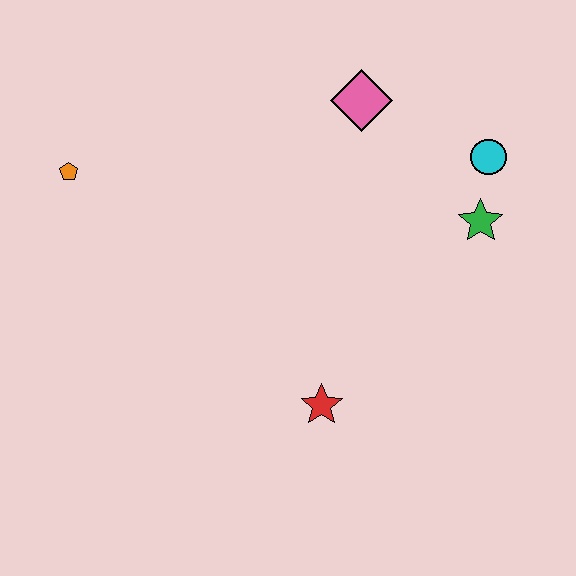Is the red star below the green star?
Yes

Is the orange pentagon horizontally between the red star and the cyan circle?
No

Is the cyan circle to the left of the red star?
No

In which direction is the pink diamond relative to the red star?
The pink diamond is above the red star.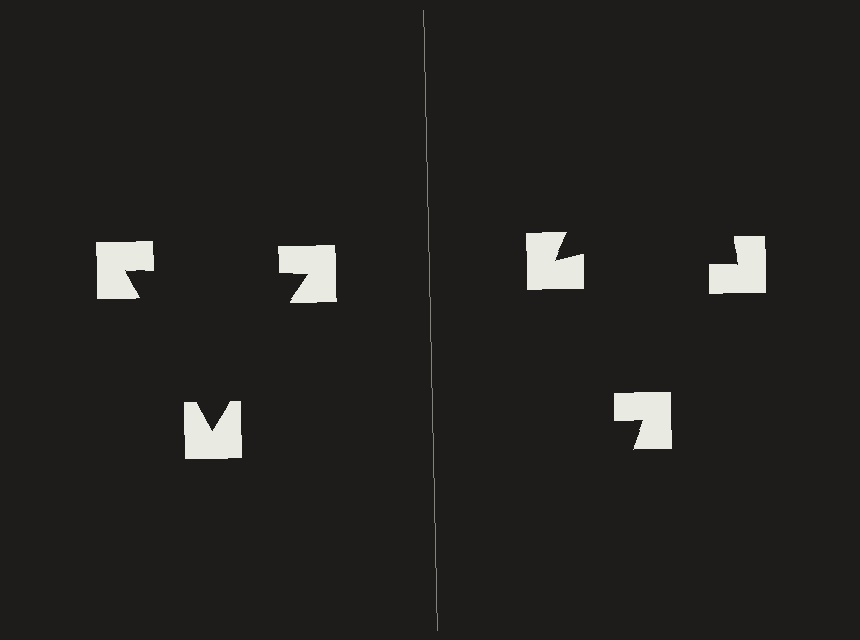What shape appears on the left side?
An illusory triangle.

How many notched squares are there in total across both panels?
6 — 3 on each side.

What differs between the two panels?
The notched squares are positioned identically on both sides; only the wedge orientations differ. On the left they align to a triangle; on the right they are misaligned.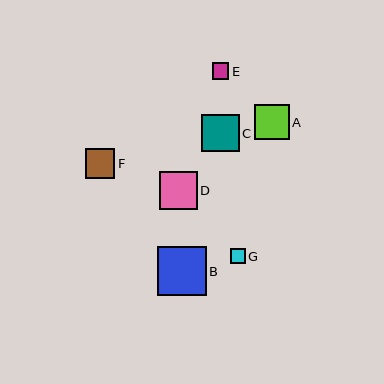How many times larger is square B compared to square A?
Square B is approximately 1.4 times the size of square A.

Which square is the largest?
Square B is the largest with a size of approximately 49 pixels.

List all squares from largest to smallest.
From largest to smallest: B, D, C, A, F, E, G.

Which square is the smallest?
Square G is the smallest with a size of approximately 15 pixels.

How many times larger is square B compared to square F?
Square B is approximately 1.6 times the size of square F.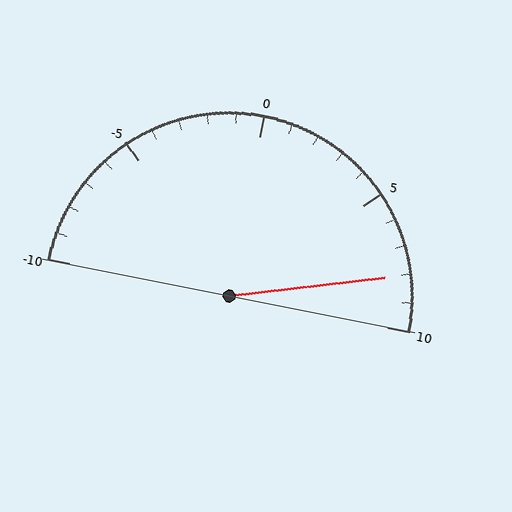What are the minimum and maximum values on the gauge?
The gauge ranges from -10 to 10.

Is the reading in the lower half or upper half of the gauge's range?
The reading is in the upper half of the range (-10 to 10).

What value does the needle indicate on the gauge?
The needle indicates approximately 8.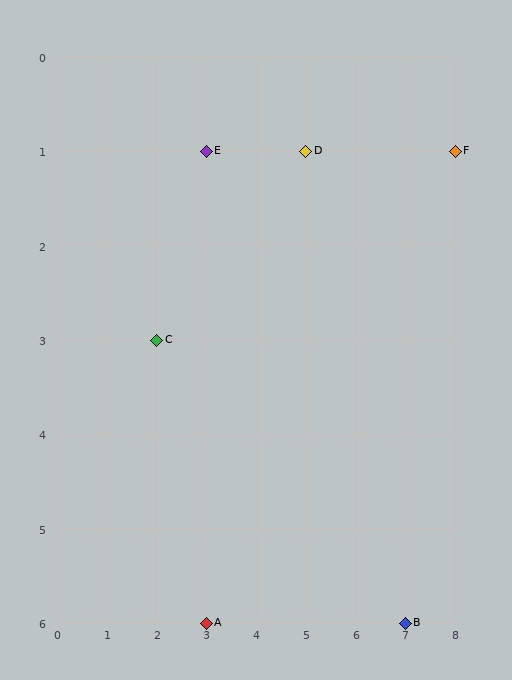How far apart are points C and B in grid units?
Points C and B are 5 columns and 3 rows apart (about 5.8 grid units diagonally).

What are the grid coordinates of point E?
Point E is at grid coordinates (3, 1).